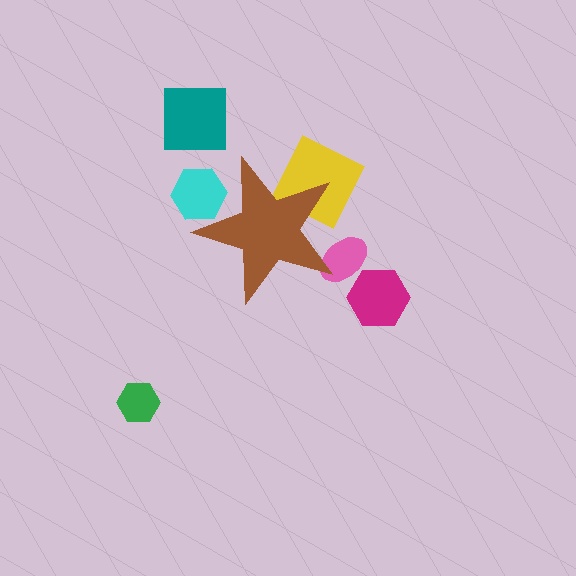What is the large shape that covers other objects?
A brown star.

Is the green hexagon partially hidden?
No, the green hexagon is fully visible.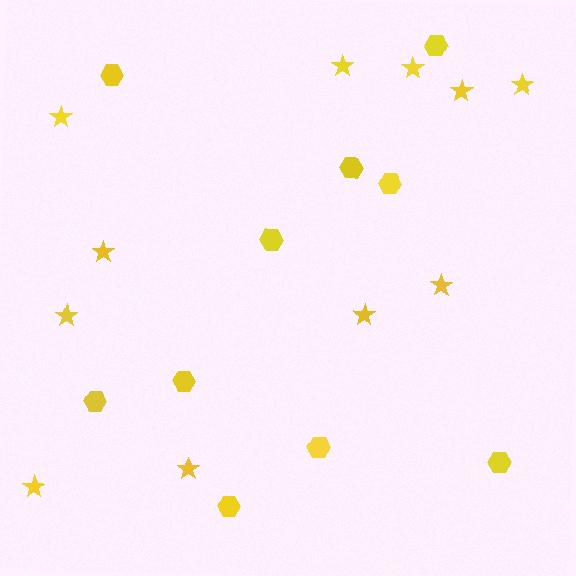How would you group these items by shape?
There are 2 groups: one group of stars (11) and one group of hexagons (10).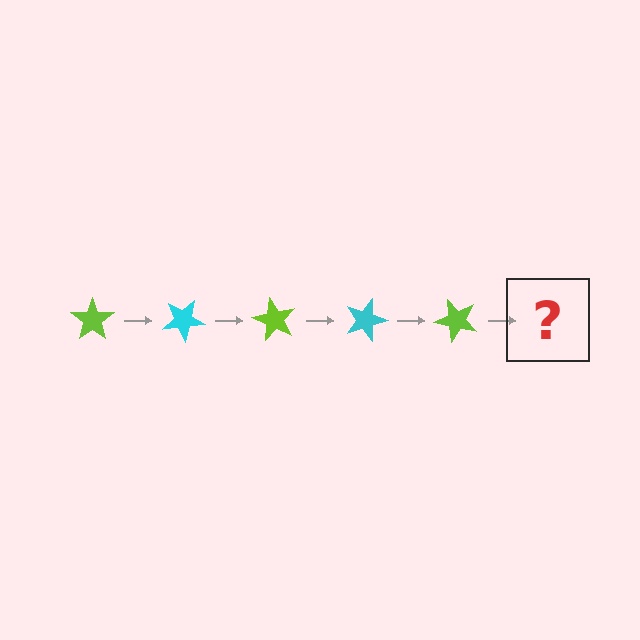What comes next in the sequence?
The next element should be a cyan star, rotated 150 degrees from the start.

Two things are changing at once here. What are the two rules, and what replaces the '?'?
The two rules are that it rotates 30 degrees each step and the color cycles through lime and cyan. The '?' should be a cyan star, rotated 150 degrees from the start.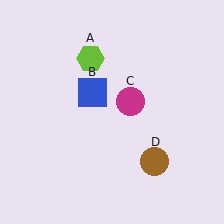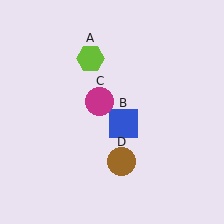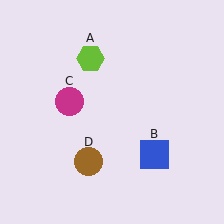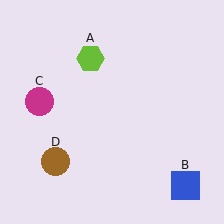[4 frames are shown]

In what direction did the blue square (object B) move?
The blue square (object B) moved down and to the right.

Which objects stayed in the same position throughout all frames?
Lime hexagon (object A) remained stationary.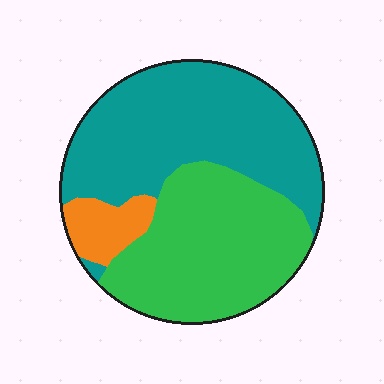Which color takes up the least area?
Orange, at roughly 10%.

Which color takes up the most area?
Teal, at roughly 50%.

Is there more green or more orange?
Green.